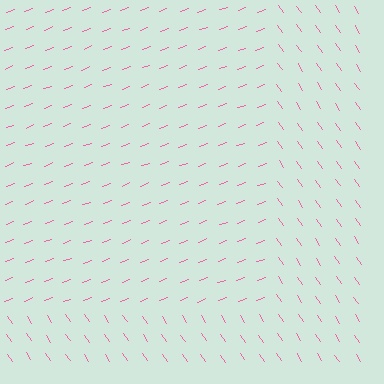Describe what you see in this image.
The image is filled with small pink line segments. A rectangle region in the image has lines oriented differently from the surrounding lines, creating a visible texture boundary.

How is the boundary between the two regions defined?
The boundary is defined purely by a change in line orientation (approximately 76 degrees difference). All lines are the same color and thickness.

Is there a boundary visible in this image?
Yes, there is a texture boundary formed by a change in line orientation.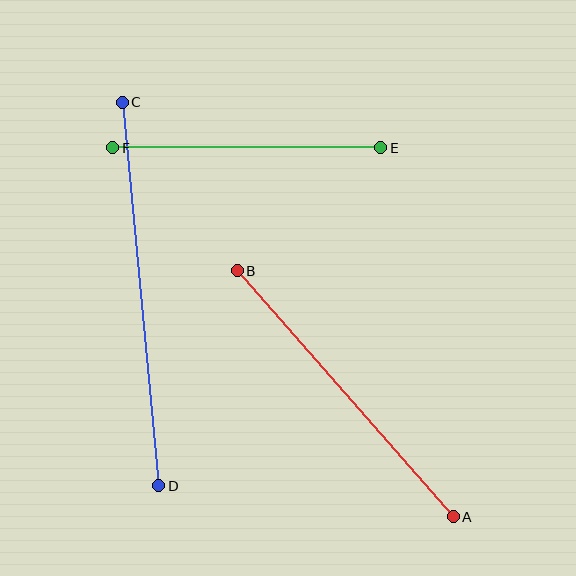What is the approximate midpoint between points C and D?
The midpoint is at approximately (141, 294) pixels.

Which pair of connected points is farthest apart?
Points C and D are farthest apart.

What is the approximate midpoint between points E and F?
The midpoint is at approximately (247, 148) pixels.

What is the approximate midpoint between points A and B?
The midpoint is at approximately (345, 394) pixels.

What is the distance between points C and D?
The distance is approximately 385 pixels.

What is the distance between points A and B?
The distance is approximately 327 pixels.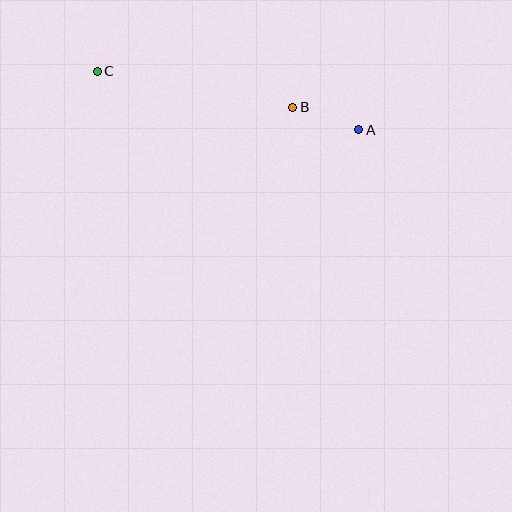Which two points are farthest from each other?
Points A and C are farthest from each other.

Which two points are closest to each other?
Points A and B are closest to each other.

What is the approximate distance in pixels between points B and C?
The distance between B and C is approximately 199 pixels.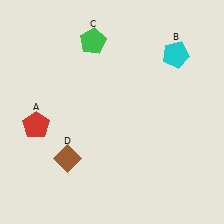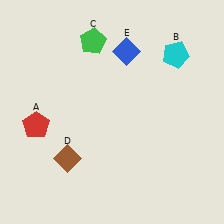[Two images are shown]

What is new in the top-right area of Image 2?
A blue diamond (E) was added in the top-right area of Image 2.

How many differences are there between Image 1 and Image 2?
There is 1 difference between the two images.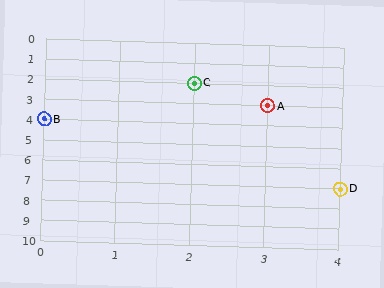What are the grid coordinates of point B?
Point B is at grid coordinates (0, 4).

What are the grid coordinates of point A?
Point A is at grid coordinates (3, 3).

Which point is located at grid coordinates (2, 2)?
Point C is at (2, 2).